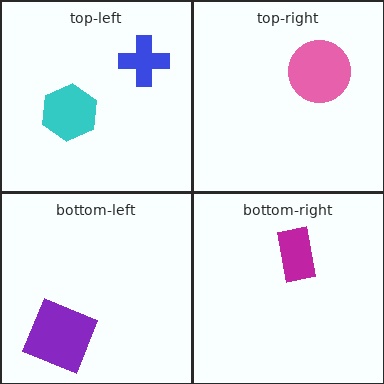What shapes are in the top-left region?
The blue cross, the cyan hexagon.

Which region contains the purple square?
The bottom-left region.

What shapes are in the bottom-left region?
The purple square.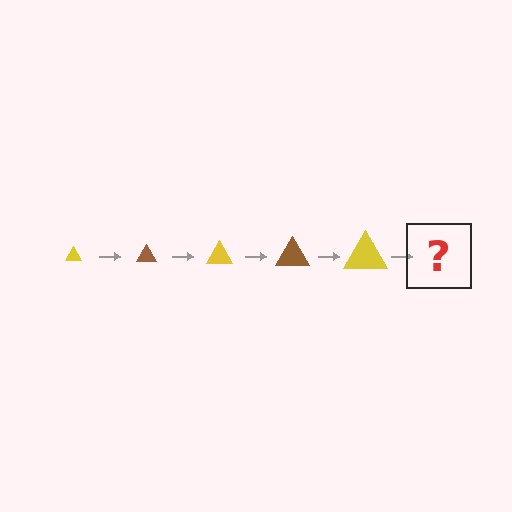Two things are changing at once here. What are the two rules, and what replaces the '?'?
The two rules are that the triangle grows larger each step and the color cycles through yellow and brown. The '?' should be a brown triangle, larger than the previous one.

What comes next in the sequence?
The next element should be a brown triangle, larger than the previous one.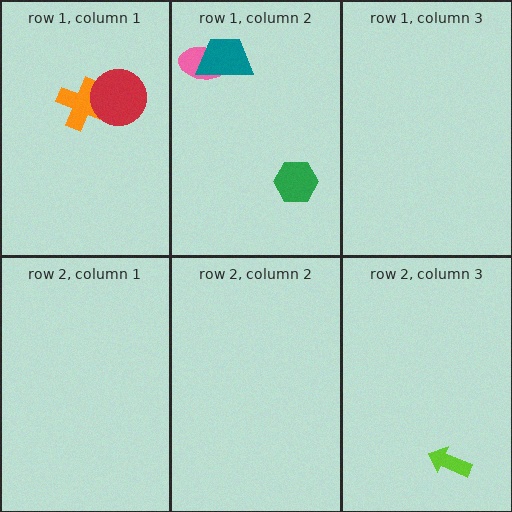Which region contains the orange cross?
The row 1, column 1 region.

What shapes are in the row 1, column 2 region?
The pink ellipse, the green hexagon, the teal trapezoid.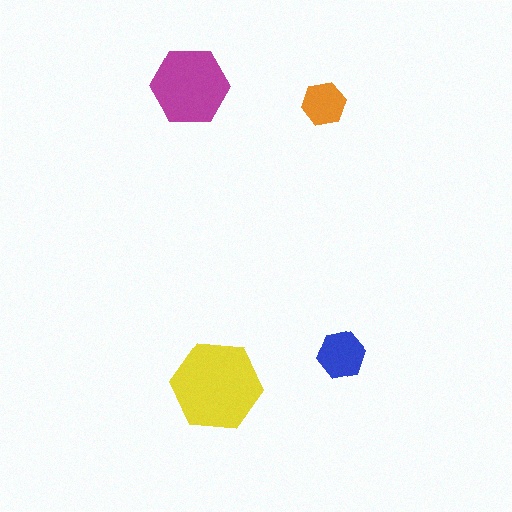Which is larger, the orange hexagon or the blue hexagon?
The blue one.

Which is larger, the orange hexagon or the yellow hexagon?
The yellow one.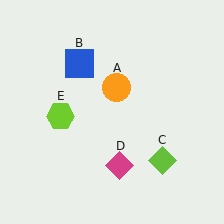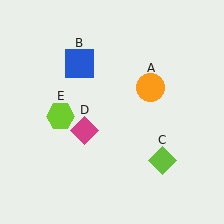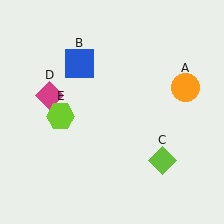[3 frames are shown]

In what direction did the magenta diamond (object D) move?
The magenta diamond (object D) moved up and to the left.